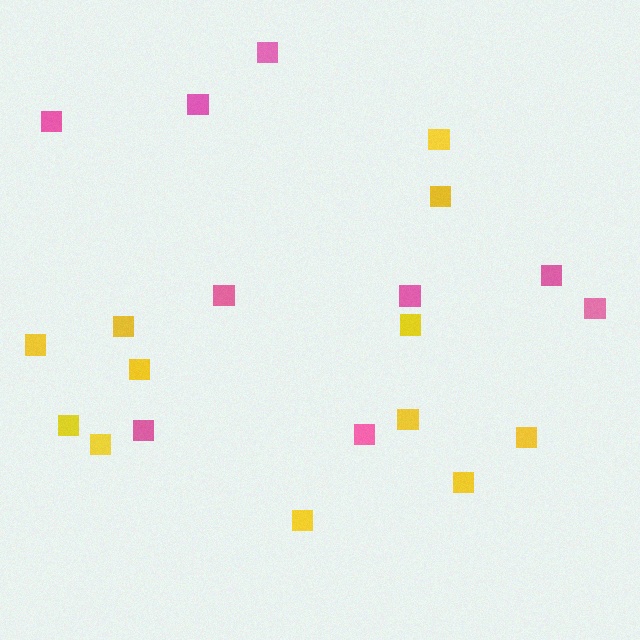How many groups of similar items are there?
There are 2 groups: one group of yellow squares (12) and one group of pink squares (9).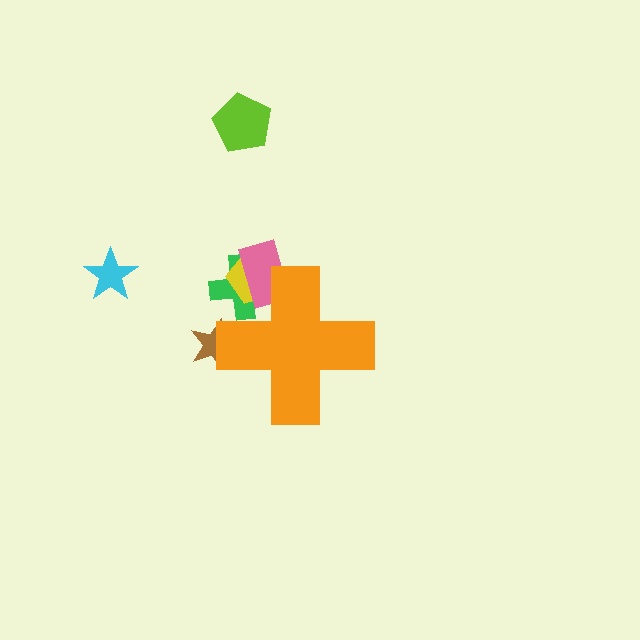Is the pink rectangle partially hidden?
Yes, the pink rectangle is partially hidden behind the orange cross.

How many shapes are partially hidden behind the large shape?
4 shapes are partially hidden.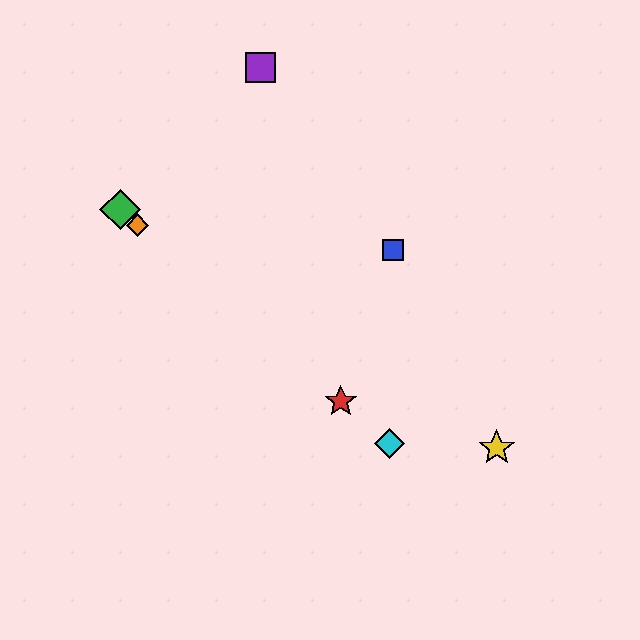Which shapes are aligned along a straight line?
The red star, the green diamond, the orange diamond, the cyan diamond are aligned along a straight line.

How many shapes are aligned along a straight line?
4 shapes (the red star, the green diamond, the orange diamond, the cyan diamond) are aligned along a straight line.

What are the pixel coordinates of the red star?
The red star is at (341, 402).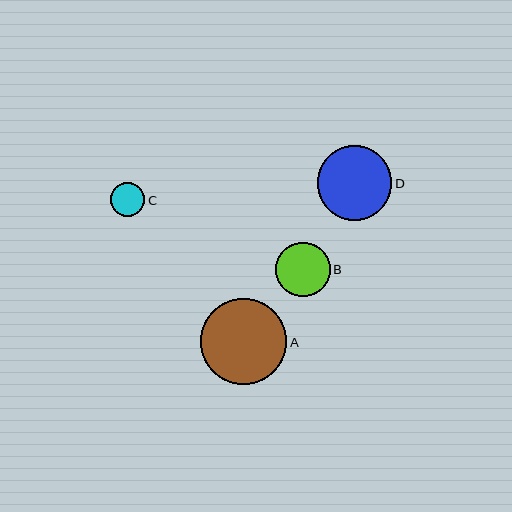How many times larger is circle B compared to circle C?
Circle B is approximately 1.6 times the size of circle C.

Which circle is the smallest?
Circle C is the smallest with a size of approximately 34 pixels.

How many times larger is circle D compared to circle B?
Circle D is approximately 1.4 times the size of circle B.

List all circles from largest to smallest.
From largest to smallest: A, D, B, C.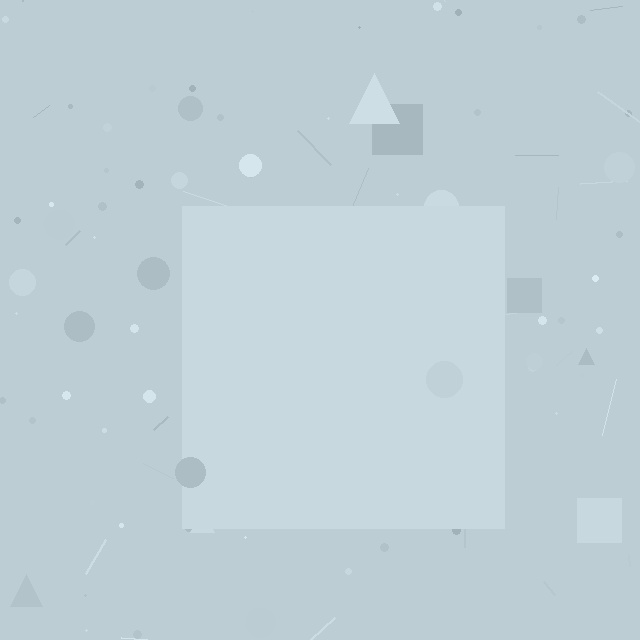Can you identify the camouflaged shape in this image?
The camouflaged shape is a square.